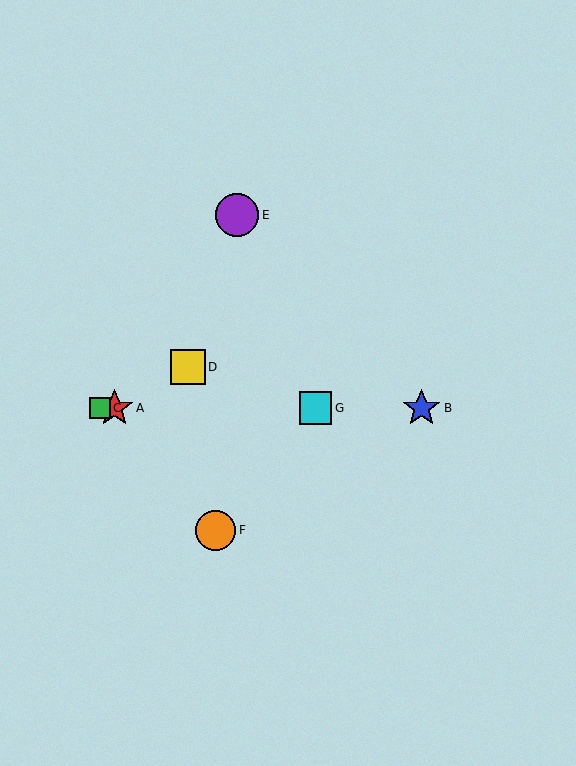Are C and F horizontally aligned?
No, C is at y≈408 and F is at y≈530.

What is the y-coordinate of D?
Object D is at y≈367.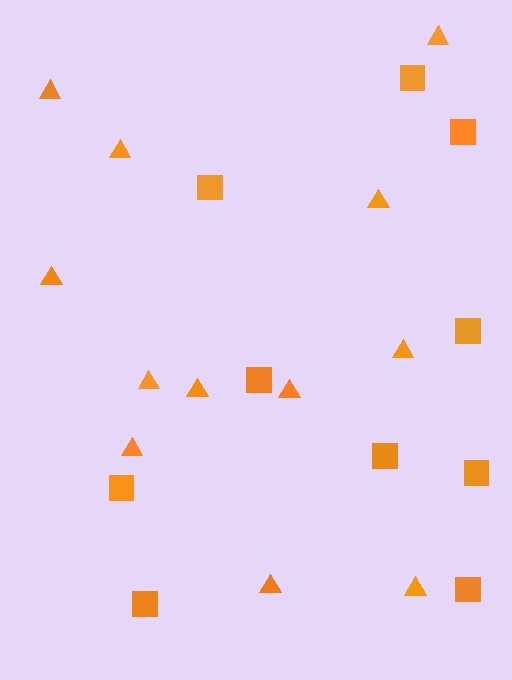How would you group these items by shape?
There are 2 groups: one group of triangles (12) and one group of squares (10).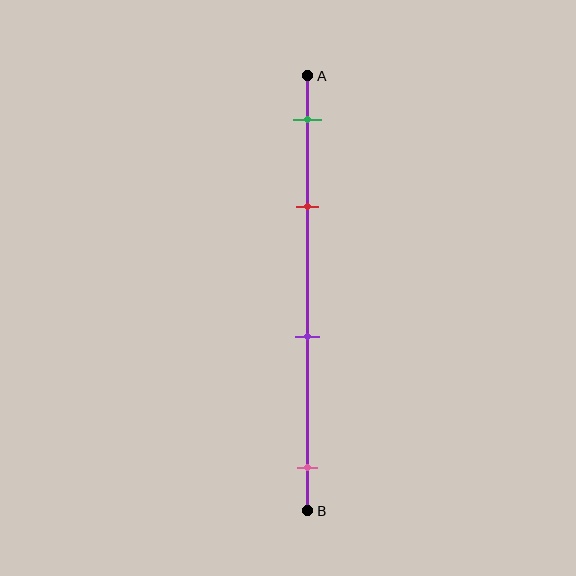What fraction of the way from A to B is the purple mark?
The purple mark is approximately 60% (0.6) of the way from A to B.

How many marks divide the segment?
There are 4 marks dividing the segment.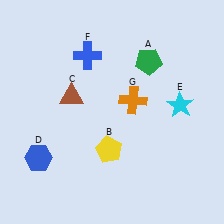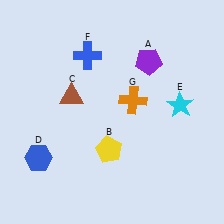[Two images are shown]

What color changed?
The pentagon (A) changed from green in Image 1 to purple in Image 2.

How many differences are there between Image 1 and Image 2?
There is 1 difference between the two images.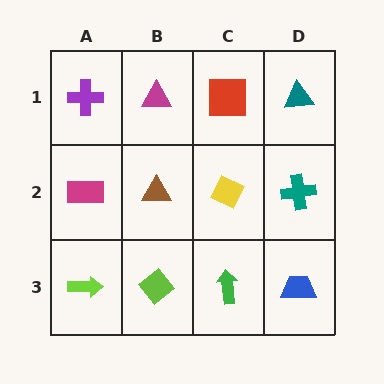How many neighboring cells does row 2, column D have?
3.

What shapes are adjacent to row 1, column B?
A brown triangle (row 2, column B), a purple cross (row 1, column A), a red square (row 1, column C).